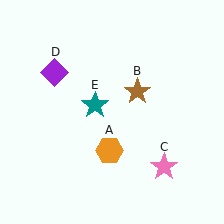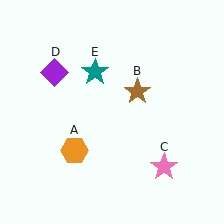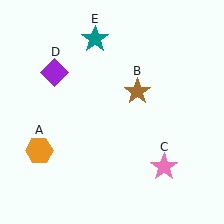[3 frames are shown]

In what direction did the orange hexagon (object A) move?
The orange hexagon (object A) moved left.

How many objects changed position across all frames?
2 objects changed position: orange hexagon (object A), teal star (object E).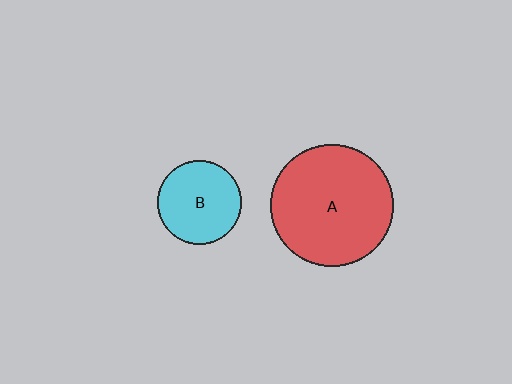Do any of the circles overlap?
No, none of the circles overlap.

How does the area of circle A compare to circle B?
Approximately 2.2 times.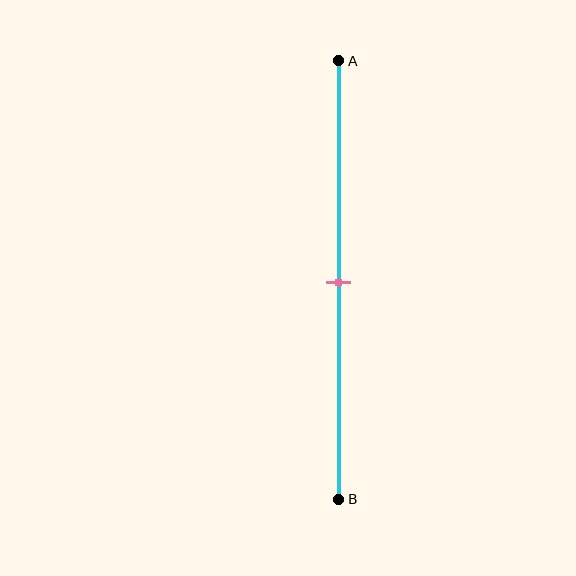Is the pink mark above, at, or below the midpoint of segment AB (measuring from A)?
The pink mark is approximately at the midpoint of segment AB.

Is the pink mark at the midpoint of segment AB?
Yes, the mark is approximately at the midpoint.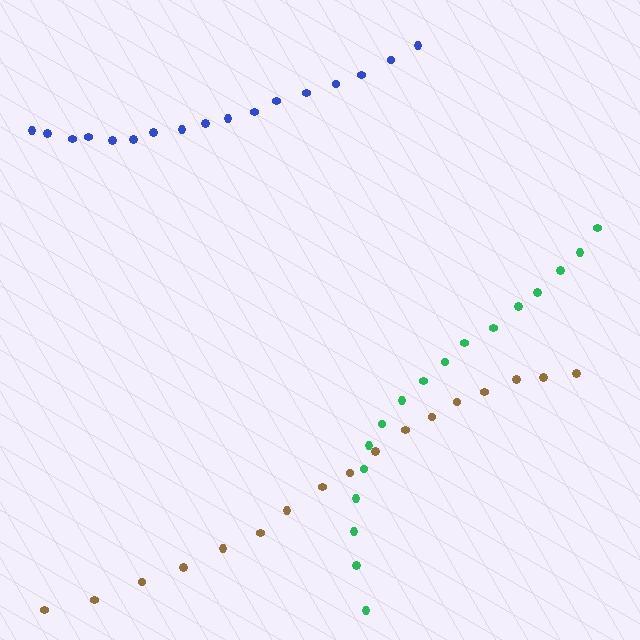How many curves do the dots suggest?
There are 3 distinct paths.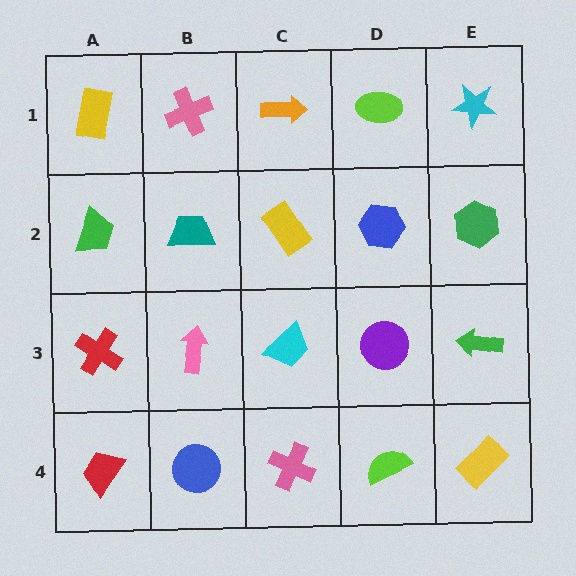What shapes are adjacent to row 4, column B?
A pink arrow (row 3, column B), a red trapezoid (row 4, column A), a pink cross (row 4, column C).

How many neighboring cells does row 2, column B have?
4.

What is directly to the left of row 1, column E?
A lime ellipse.